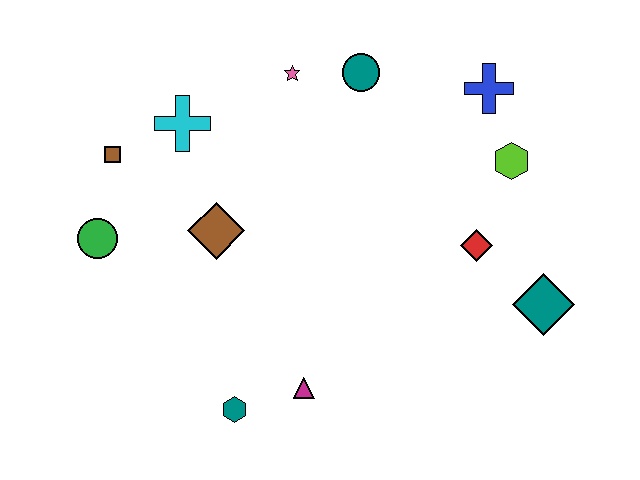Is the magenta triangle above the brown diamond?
No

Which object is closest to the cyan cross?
The brown square is closest to the cyan cross.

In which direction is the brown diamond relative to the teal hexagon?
The brown diamond is above the teal hexagon.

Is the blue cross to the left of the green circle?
No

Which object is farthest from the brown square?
The teal diamond is farthest from the brown square.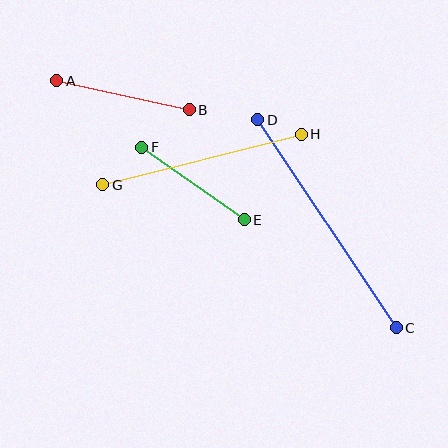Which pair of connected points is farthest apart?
Points C and D are farthest apart.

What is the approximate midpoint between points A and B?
The midpoint is at approximately (123, 95) pixels.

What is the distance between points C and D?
The distance is approximately 250 pixels.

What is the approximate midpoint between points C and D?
The midpoint is at approximately (327, 224) pixels.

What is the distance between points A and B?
The distance is approximately 135 pixels.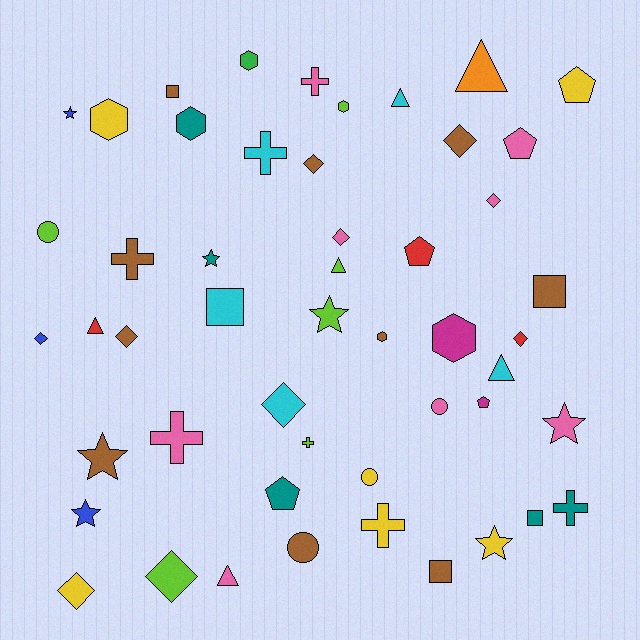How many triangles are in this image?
There are 6 triangles.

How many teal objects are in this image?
There are 5 teal objects.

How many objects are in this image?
There are 50 objects.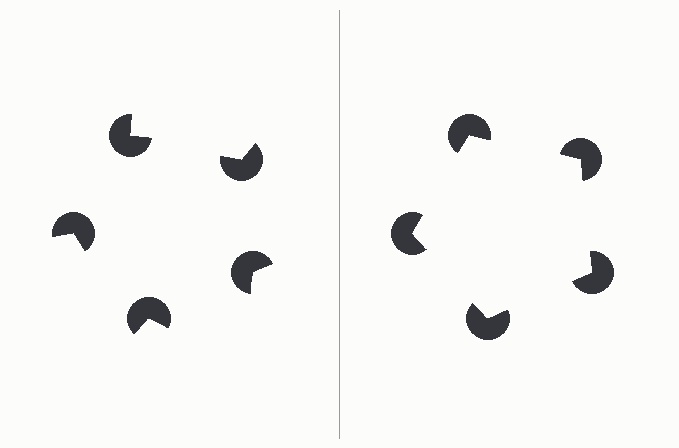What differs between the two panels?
The pac-man discs are positioned identically on both sides; only the wedge orientations differ. On the right they align to a pentagon; on the left they are misaligned.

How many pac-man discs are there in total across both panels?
10 — 5 on each side.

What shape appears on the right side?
An illusory pentagon.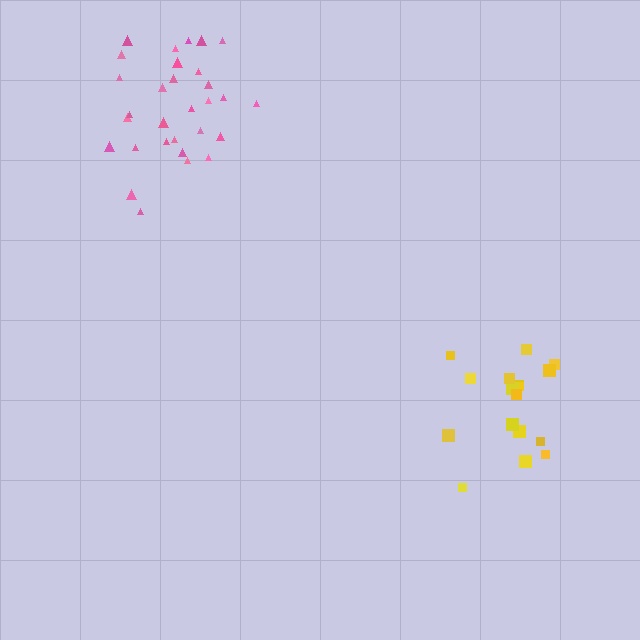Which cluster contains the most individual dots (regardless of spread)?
Pink (30).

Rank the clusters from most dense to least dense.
yellow, pink.